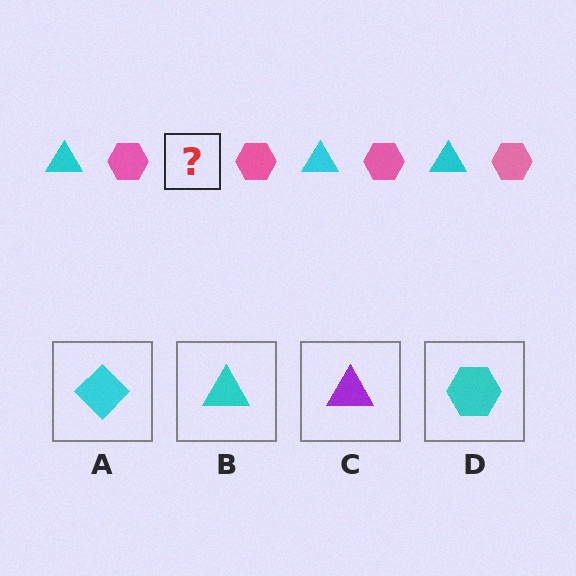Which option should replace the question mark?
Option B.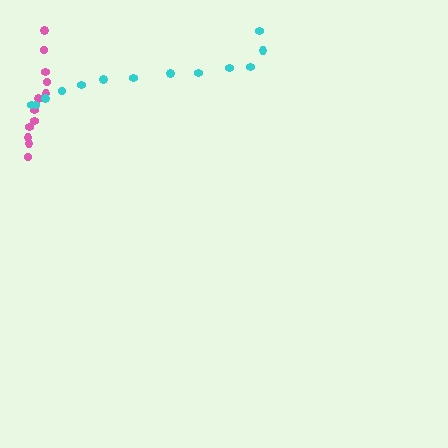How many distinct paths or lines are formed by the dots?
There are 2 distinct paths.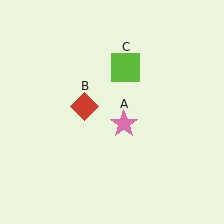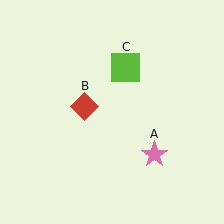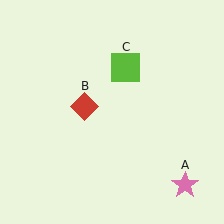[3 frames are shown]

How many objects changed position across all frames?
1 object changed position: pink star (object A).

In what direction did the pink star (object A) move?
The pink star (object A) moved down and to the right.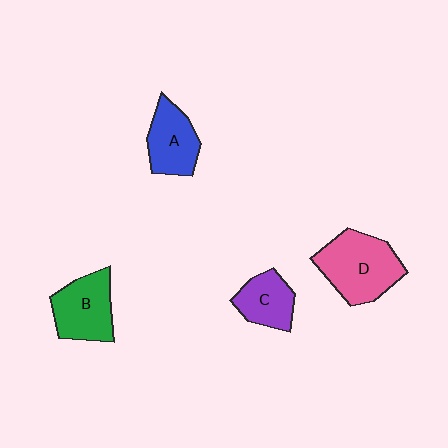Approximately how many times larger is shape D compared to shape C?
Approximately 1.7 times.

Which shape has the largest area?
Shape D (pink).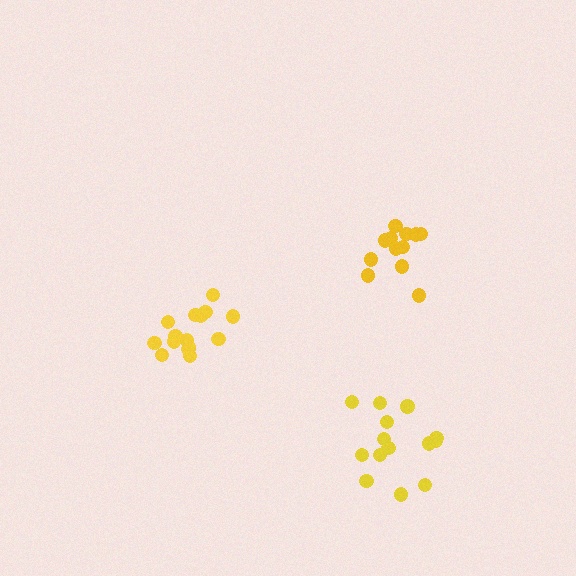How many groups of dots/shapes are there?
There are 3 groups.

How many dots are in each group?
Group 1: 15 dots, Group 2: 13 dots, Group 3: 14 dots (42 total).